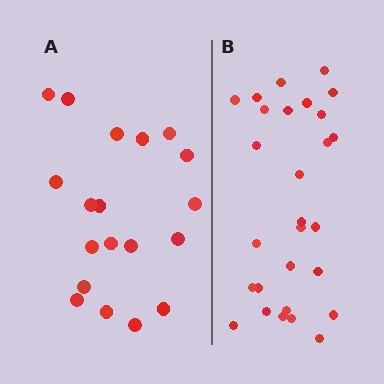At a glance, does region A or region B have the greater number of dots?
Region B (the right region) has more dots.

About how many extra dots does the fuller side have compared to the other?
Region B has roughly 8 or so more dots than region A.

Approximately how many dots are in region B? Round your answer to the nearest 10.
About 30 dots. (The exact count is 28, which rounds to 30.)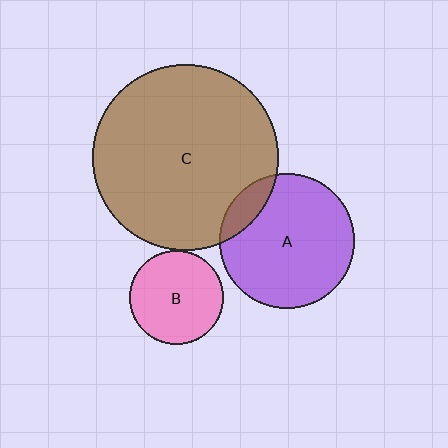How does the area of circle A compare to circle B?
Approximately 2.1 times.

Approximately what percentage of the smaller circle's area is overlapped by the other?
Approximately 10%.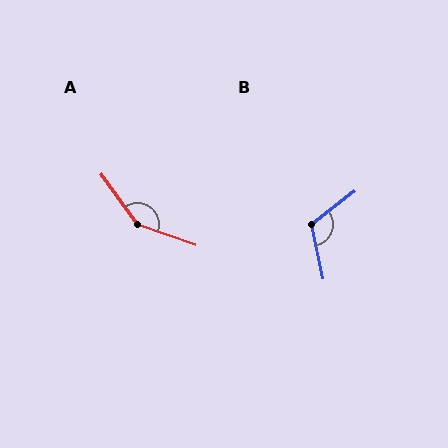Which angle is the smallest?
B, at approximately 116 degrees.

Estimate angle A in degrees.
Approximately 145 degrees.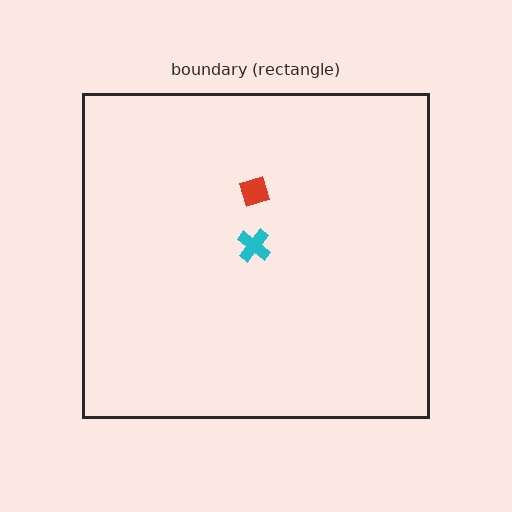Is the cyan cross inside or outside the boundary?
Inside.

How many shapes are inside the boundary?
2 inside, 0 outside.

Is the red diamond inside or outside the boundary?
Inside.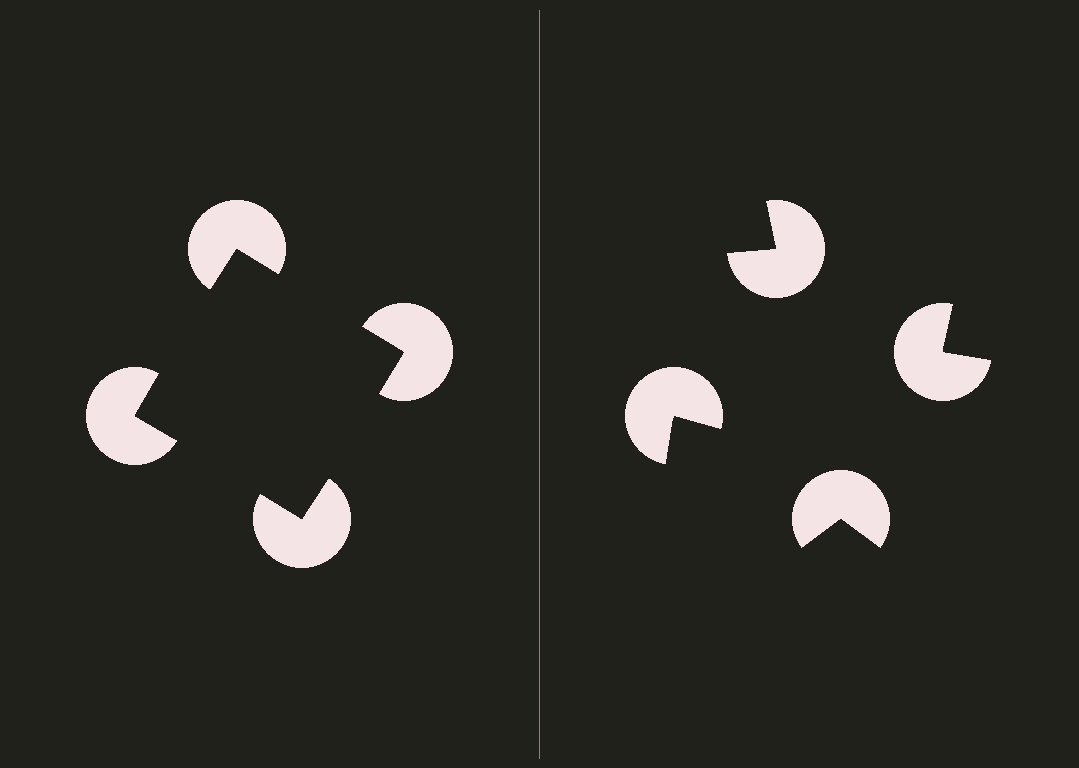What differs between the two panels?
The pac-man discs are positioned identically on both sides; only the wedge orientations differ. On the left they align to a square; on the right they are misaligned.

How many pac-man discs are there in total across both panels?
8 — 4 on each side.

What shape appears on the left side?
An illusory square.